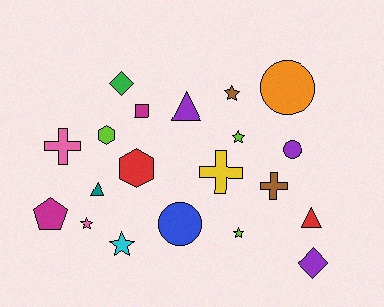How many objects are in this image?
There are 20 objects.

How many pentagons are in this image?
There is 1 pentagon.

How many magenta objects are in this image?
There are 2 magenta objects.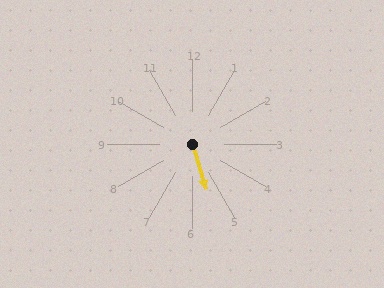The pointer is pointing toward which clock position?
Roughly 5 o'clock.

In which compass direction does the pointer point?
South.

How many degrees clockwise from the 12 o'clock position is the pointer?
Approximately 164 degrees.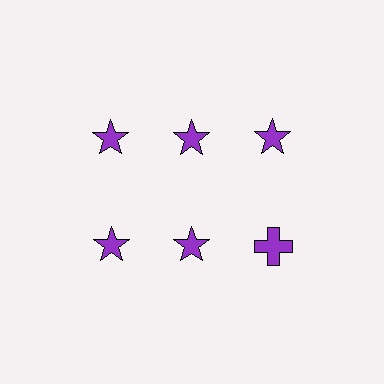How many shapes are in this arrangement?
There are 6 shapes arranged in a grid pattern.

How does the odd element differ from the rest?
It has a different shape: cross instead of star.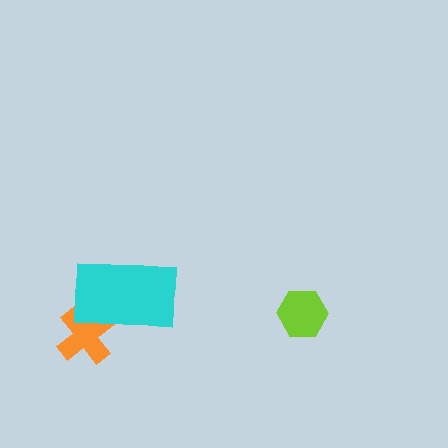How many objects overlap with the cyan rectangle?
1 object overlaps with the cyan rectangle.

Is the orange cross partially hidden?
Yes, it is partially covered by another shape.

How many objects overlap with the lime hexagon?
0 objects overlap with the lime hexagon.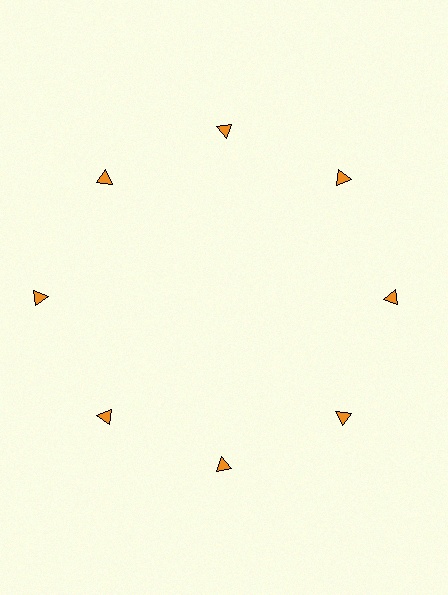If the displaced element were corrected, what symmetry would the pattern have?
It would have 8-fold rotational symmetry — the pattern would map onto itself every 45 degrees.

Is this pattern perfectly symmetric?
No. The 8 orange triangles are arranged in a ring, but one element near the 9 o'clock position is pushed outward from the center, breaking the 8-fold rotational symmetry.